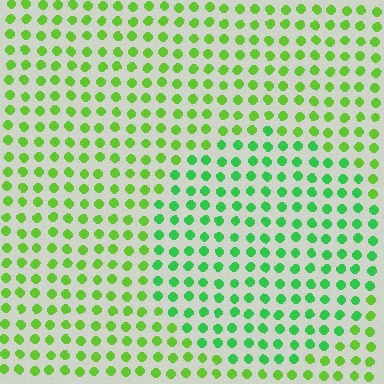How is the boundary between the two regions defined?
The boundary is defined purely by a slight shift in hue (about 31 degrees). Spacing, size, and orientation are identical on both sides.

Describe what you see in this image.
The image is filled with small lime elements in a uniform arrangement. A circle-shaped region is visible where the elements are tinted to a slightly different hue, forming a subtle color boundary.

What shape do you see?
I see a circle.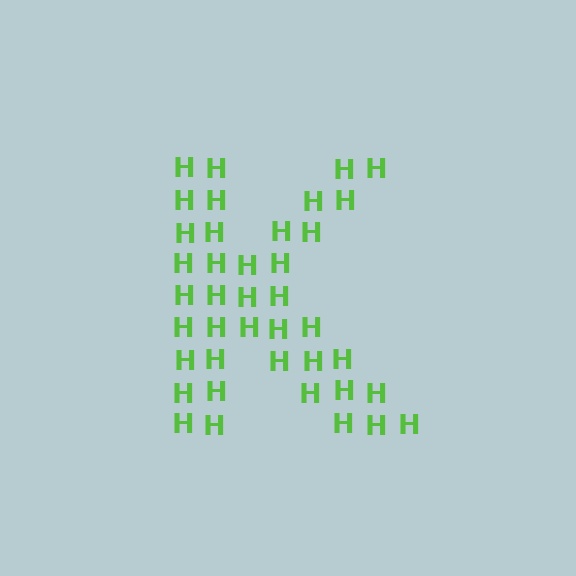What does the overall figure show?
The overall figure shows the letter K.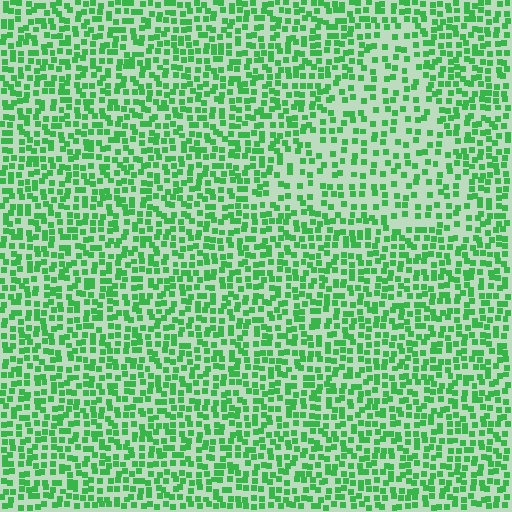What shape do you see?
I see a triangle.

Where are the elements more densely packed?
The elements are more densely packed outside the triangle boundary.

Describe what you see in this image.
The image contains small green elements arranged at two different densities. A triangle-shaped region is visible where the elements are less densely packed than the surrounding area.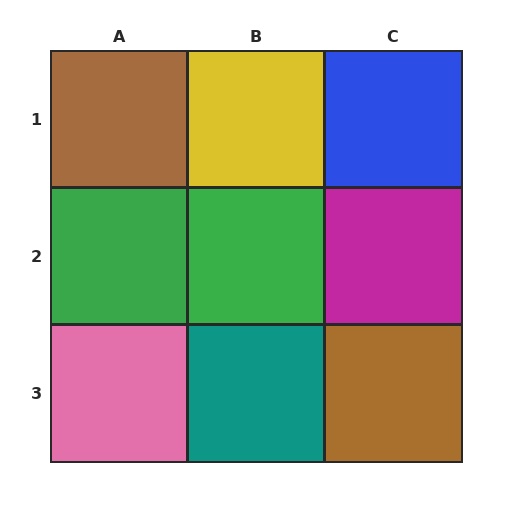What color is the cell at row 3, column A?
Pink.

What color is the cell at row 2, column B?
Green.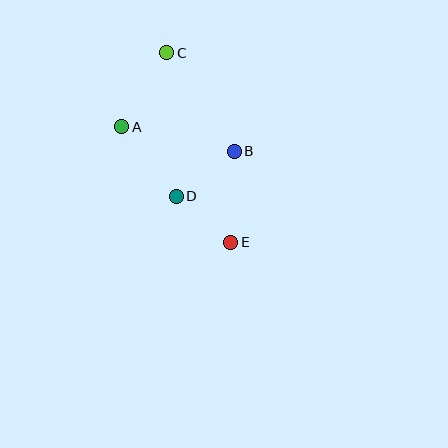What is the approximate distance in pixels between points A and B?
The distance between A and B is approximately 115 pixels.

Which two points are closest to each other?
Points D and E are closest to each other.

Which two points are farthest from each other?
Points C and E are farthest from each other.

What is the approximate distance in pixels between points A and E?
The distance between A and E is approximately 159 pixels.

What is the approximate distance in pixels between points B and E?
The distance between B and E is approximately 91 pixels.